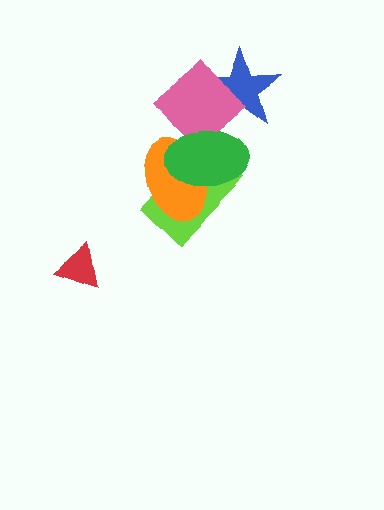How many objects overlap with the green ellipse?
4 objects overlap with the green ellipse.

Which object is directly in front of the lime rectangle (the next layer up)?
The orange ellipse is directly in front of the lime rectangle.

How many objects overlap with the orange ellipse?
3 objects overlap with the orange ellipse.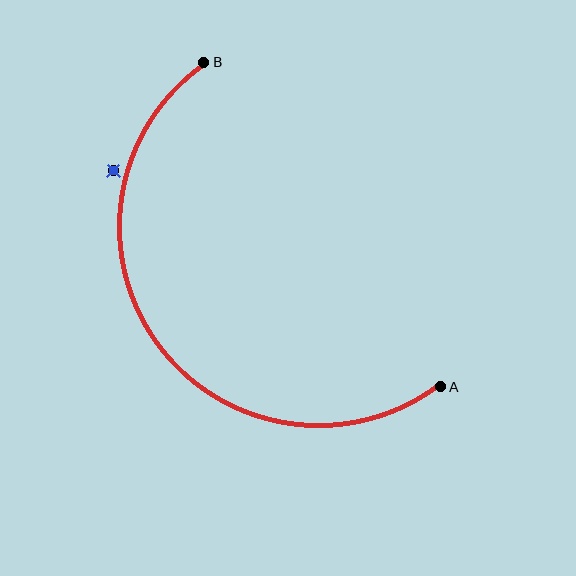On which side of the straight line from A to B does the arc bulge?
The arc bulges below and to the left of the straight line connecting A and B.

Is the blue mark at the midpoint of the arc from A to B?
No — the blue mark does not lie on the arc at all. It sits slightly outside the curve.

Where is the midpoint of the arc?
The arc midpoint is the point on the curve farthest from the straight line joining A and B. It sits below and to the left of that line.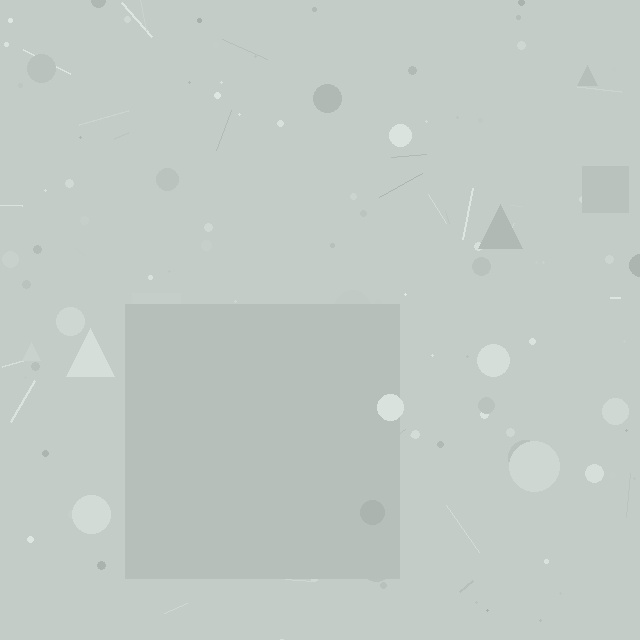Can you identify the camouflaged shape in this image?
The camouflaged shape is a square.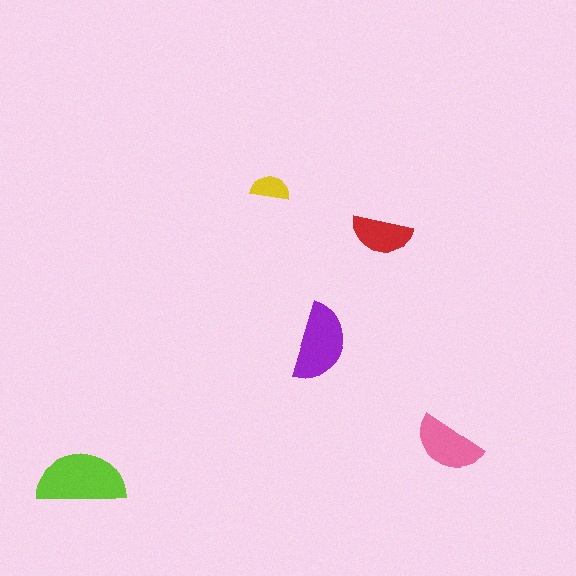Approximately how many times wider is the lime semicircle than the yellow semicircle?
About 2.5 times wider.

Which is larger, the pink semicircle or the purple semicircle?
The purple one.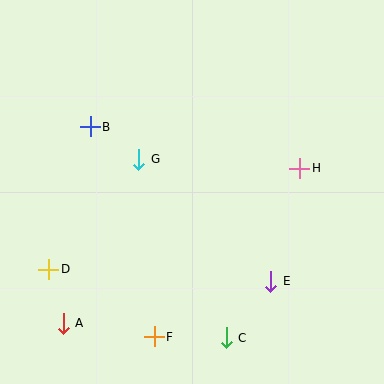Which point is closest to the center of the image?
Point G at (139, 159) is closest to the center.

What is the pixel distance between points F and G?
The distance between F and G is 178 pixels.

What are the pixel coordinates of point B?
Point B is at (90, 127).